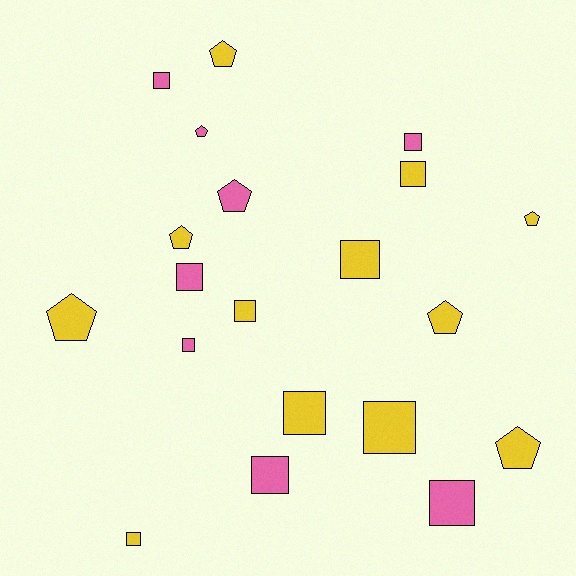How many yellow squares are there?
There are 6 yellow squares.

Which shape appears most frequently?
Square, with 12 objects.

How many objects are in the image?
There are 20 objects.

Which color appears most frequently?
Yellow, with 12 objects.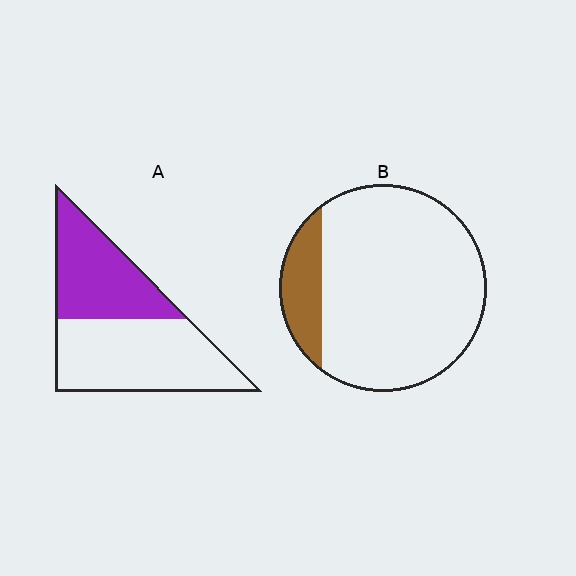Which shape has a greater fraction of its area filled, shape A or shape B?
Shape A.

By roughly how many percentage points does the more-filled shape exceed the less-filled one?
By roughly 25 percentage points (A over B).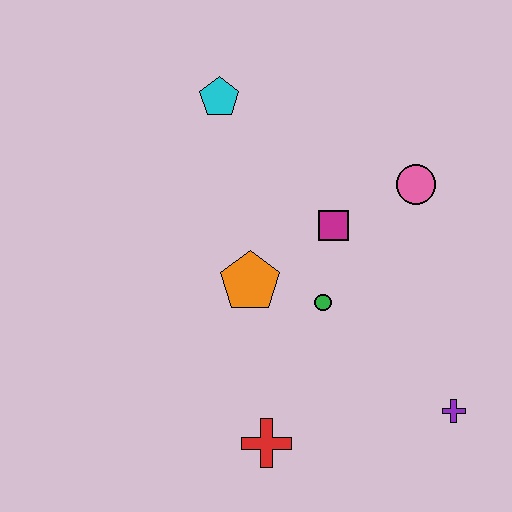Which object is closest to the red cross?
The green circle is closest to the red cross.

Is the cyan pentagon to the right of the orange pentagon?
No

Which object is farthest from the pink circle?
The red cross is farthest from the pink circle.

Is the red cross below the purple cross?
Yes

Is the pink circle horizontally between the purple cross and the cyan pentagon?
Yes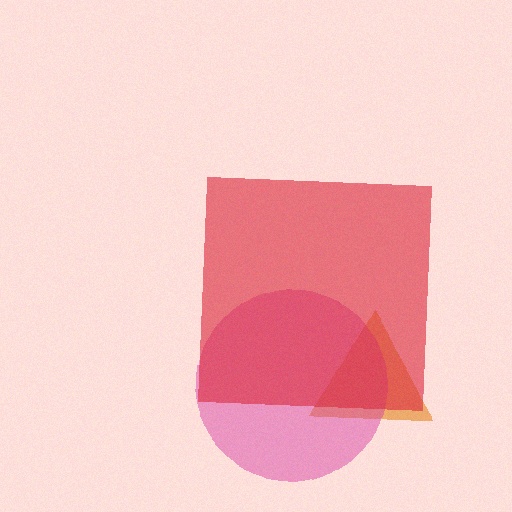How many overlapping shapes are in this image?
There are 3 overlapping shapes in the image.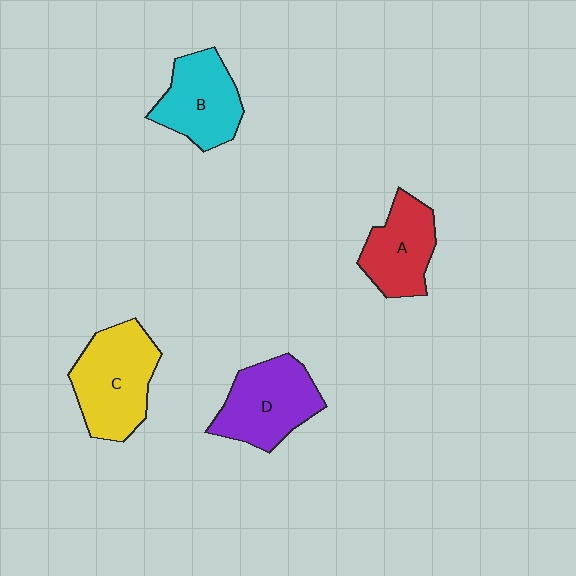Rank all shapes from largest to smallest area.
From largest to smallest: C (yellow), D (purple), B (cyan), A (red).